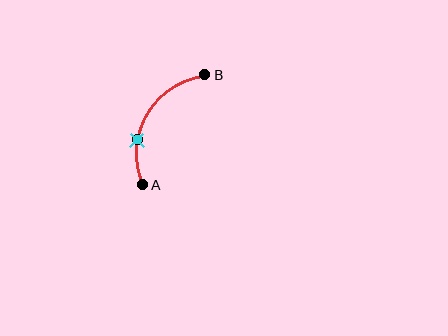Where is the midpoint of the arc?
The arc midpoint is the point on the curve farthest from the straight line joining A and B. It sits to the left of that line.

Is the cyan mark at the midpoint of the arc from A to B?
No. The cyan mark lies on the arc but is closer to endpoint A. The arc midpoint would be at the point on the curve equidistant along the arc from both A and B.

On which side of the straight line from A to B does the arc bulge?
The arc bulges to the left of the straight line connecting A and B.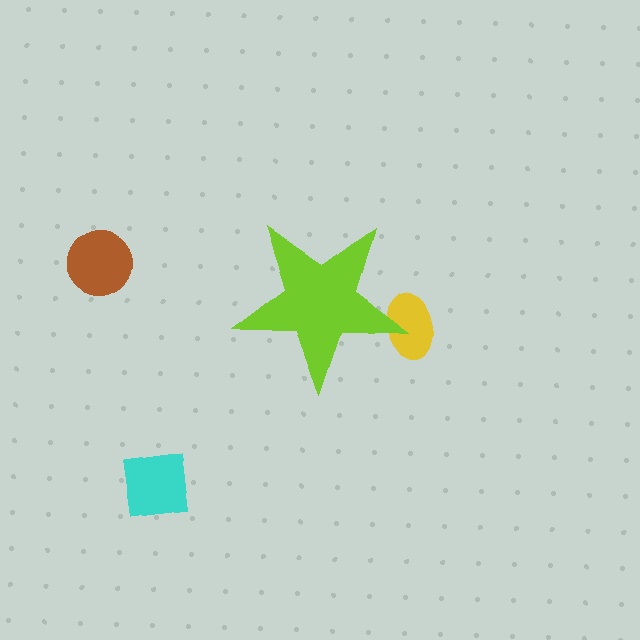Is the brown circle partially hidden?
No, the brown circle is fully visible.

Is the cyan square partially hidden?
No, the cyan square is fully visible.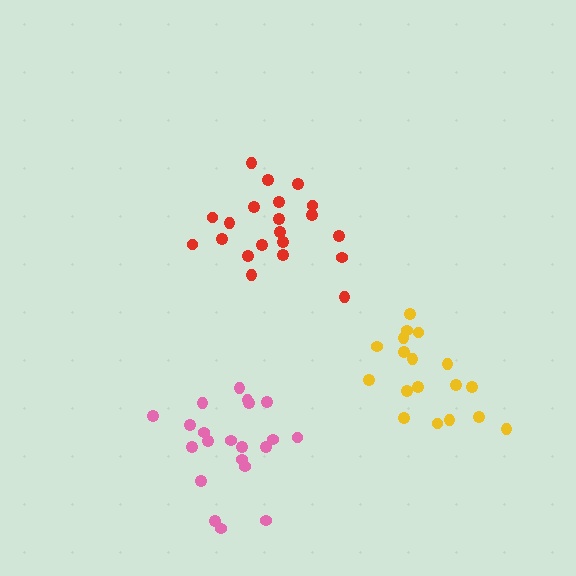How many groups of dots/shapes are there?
There are 3 groups.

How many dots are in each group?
Group 1: 21 dots, Group 2: 21 dots, Group 3: 18 dots (60 total).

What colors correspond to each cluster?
The clusters are colored: red, pink, yellow.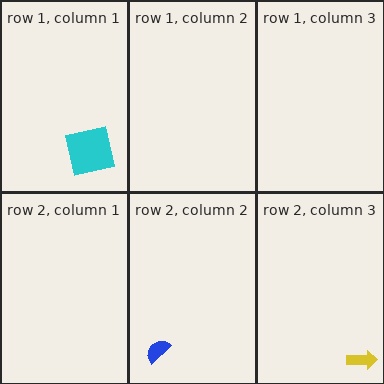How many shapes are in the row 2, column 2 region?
1.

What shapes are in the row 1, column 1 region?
The cyan square.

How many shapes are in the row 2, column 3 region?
1.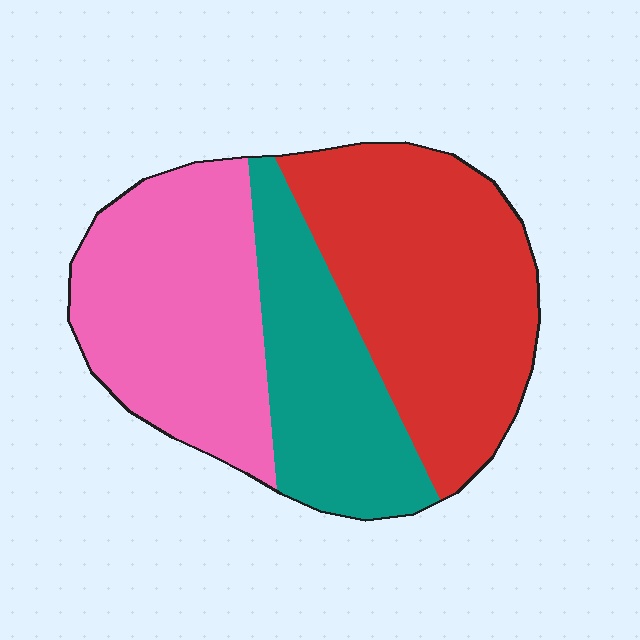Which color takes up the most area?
Red, at roughly 40%.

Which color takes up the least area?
Teal, at roughly 25%.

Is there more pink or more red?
Red.